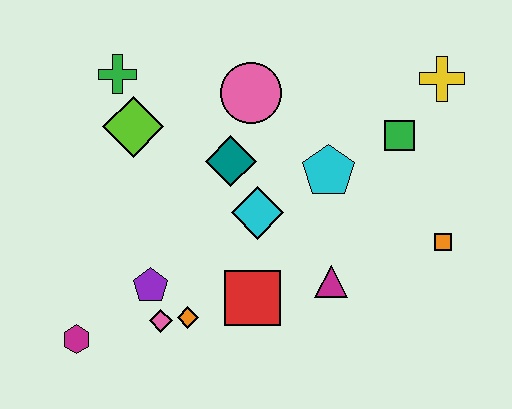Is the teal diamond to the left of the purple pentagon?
No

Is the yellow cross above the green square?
Yes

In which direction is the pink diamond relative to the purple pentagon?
The pink diamond is below the purple pentagon.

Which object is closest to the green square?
The yellow cross is closest to the green square.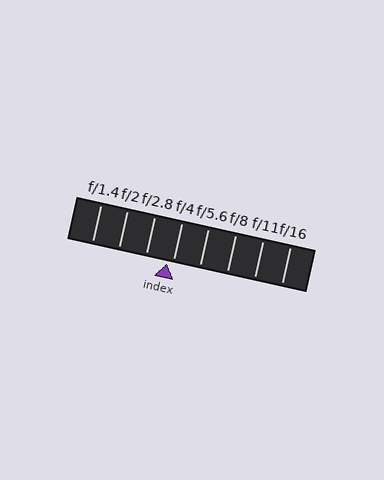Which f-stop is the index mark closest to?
The index mark is closest to f/4.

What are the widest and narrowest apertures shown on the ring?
The widest aperture shown is f/1.4 and the narrowest is f/16.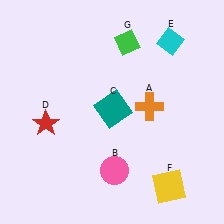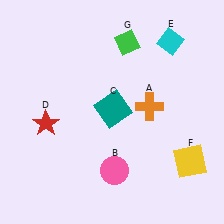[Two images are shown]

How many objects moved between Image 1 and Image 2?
1 object moved between the two images.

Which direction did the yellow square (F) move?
The yellow square (F) moved up.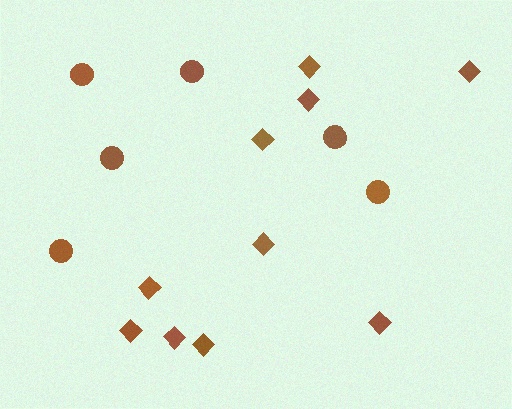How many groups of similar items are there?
There are 2 groups: one group of circles (6) and one group of diamonds (10).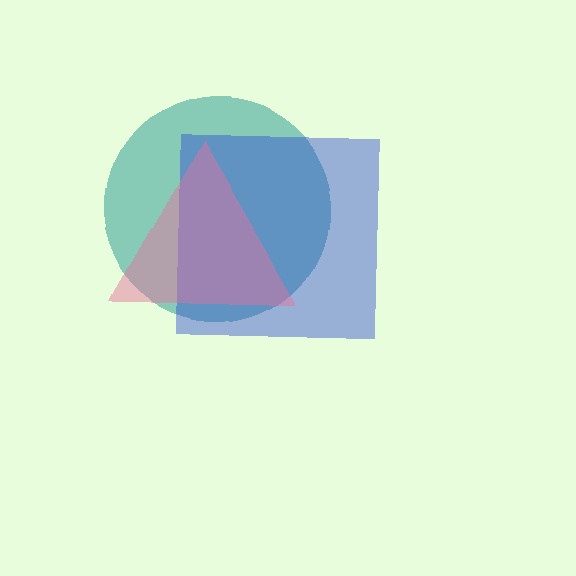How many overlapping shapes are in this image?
There are 3 overlapping shapes in the image.